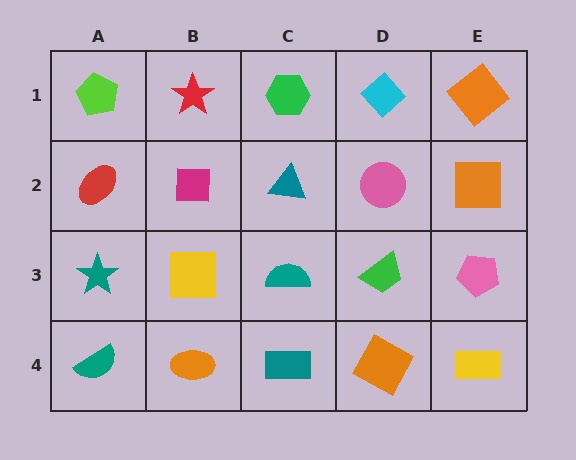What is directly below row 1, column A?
A red ellipse.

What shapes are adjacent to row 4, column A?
A teal star (row 3, column A), an orange ellipse (row 4, column B).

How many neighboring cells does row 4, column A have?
2.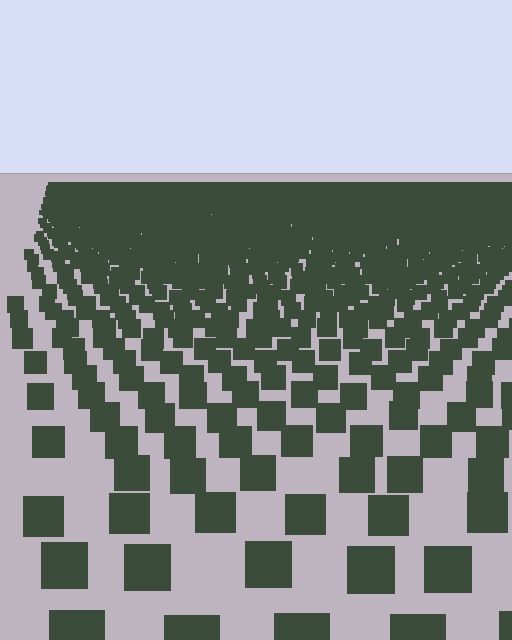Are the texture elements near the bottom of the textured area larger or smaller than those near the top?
Larger. Near the bottom, elements are closer to the viewer and appear at a bigger on-screen size.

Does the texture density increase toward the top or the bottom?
Density increases toward the top.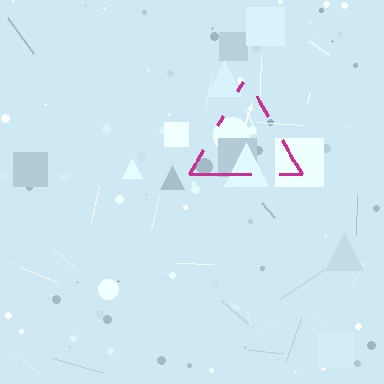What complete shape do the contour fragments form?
The contour fragments form a triangle.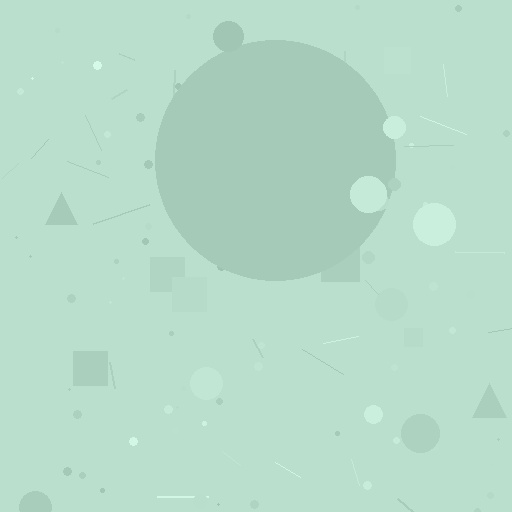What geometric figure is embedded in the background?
A circle is embedded in the background.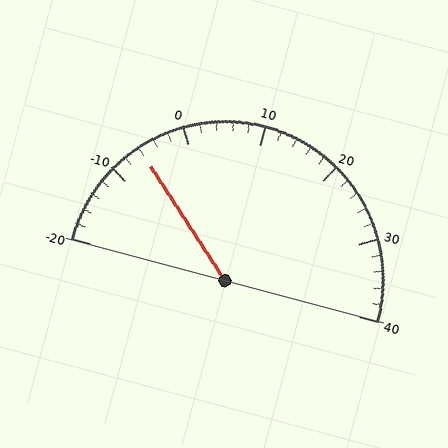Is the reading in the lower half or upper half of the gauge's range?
The reading is in the lower half of the range (-20 to 40).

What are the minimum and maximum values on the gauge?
The gauge ranges from -20 to 40.